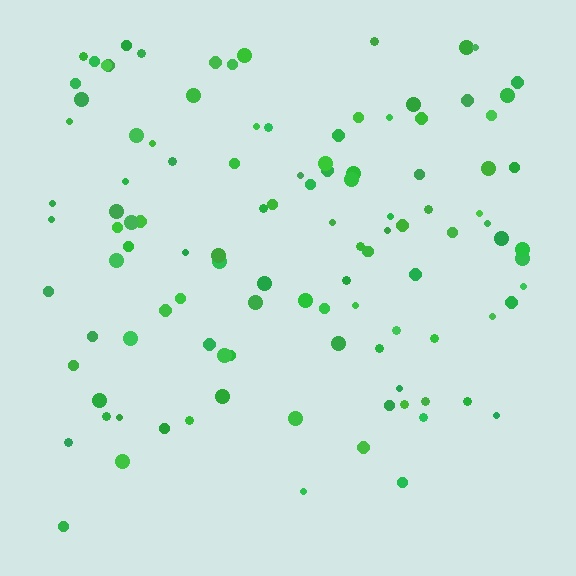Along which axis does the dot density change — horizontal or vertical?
Vertical.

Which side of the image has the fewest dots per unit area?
The bottom.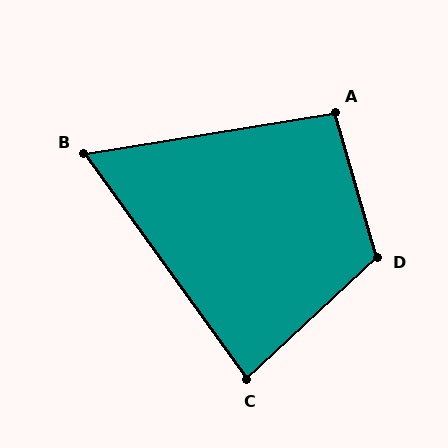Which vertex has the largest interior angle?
D, at approximately 117 degrees.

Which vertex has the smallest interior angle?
B, at approximately 63 degrees.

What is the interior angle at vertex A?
Approximately 97 degrees (obtuse).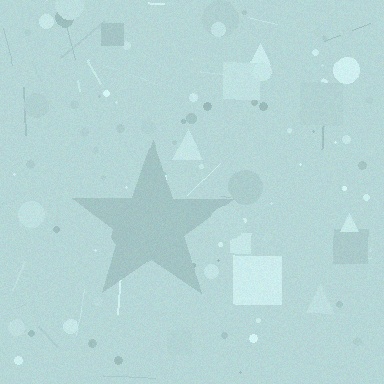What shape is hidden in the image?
A star is hidden in the image.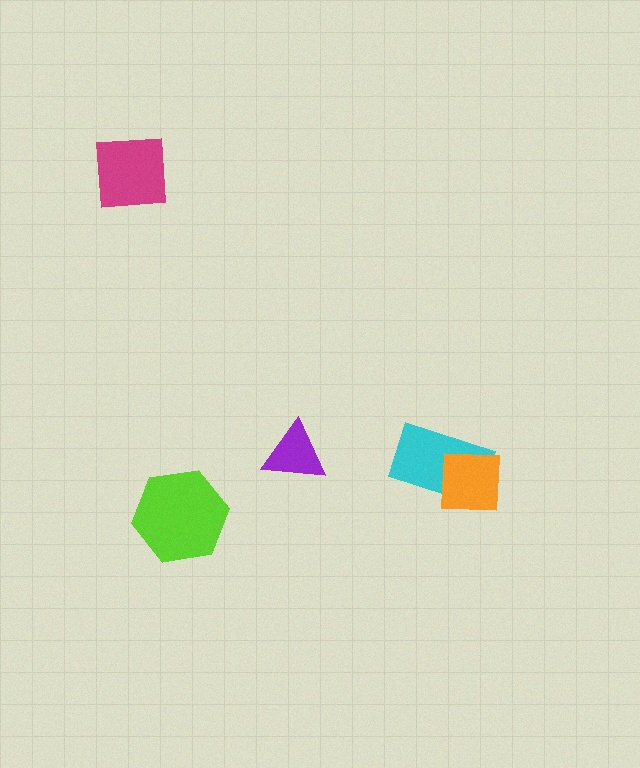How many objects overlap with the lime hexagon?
0 objects overlap with the lime hexagon.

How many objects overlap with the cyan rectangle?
1 object overlaps with the cyan rectangle.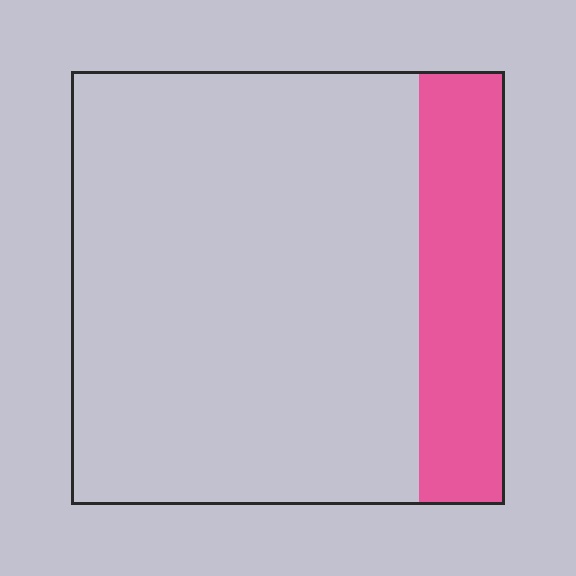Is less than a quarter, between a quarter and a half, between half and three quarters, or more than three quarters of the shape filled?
Less than a quarter.